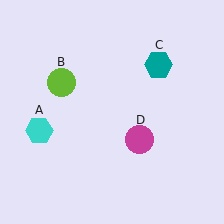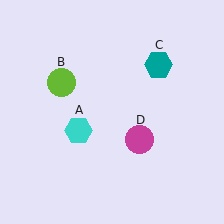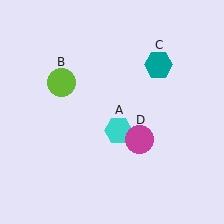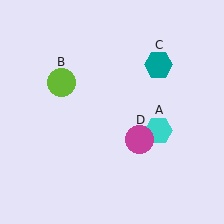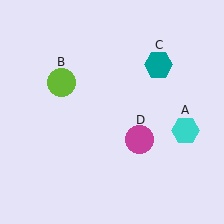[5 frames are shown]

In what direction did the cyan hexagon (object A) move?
The cyan hexagon (object A) moved right.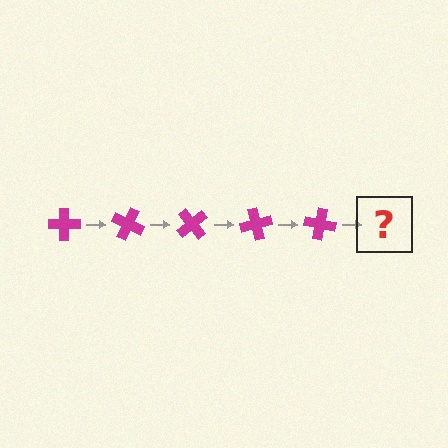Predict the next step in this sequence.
The next step is a magenta cross rotated 125 degrees.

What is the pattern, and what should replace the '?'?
The pattern is that the cross rotates 25 degrees each step. The '?' should be a magenta cross rotated 125 degrees.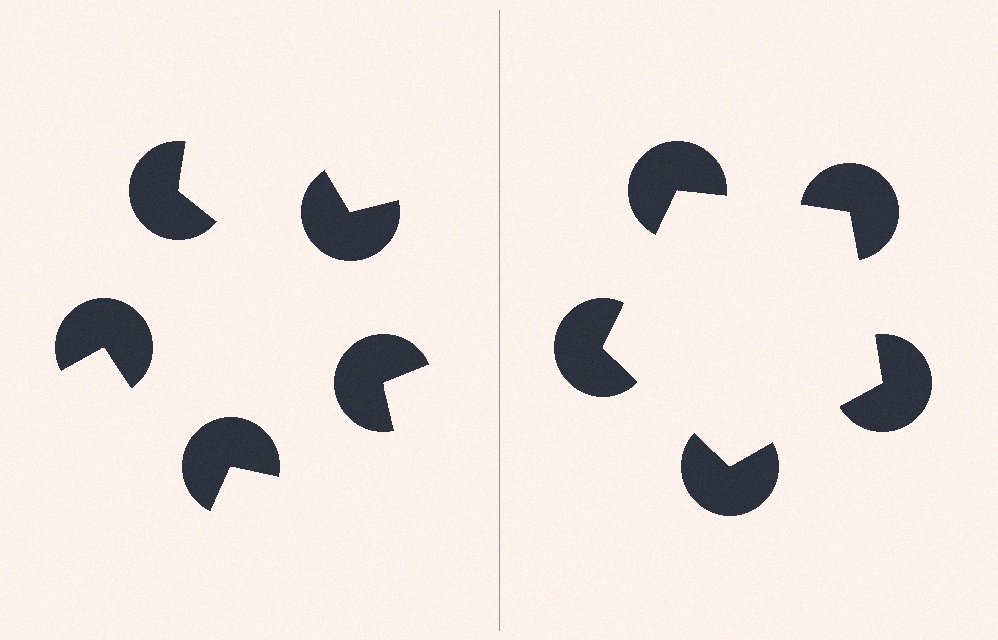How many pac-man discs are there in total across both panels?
10 — 5 on each side.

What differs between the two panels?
The pac-man discs are positioned identically on both sides; only the wedge orientations differ. On the right they align to a pentagon; on the left they are misaligned.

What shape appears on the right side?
An illusory pentagon.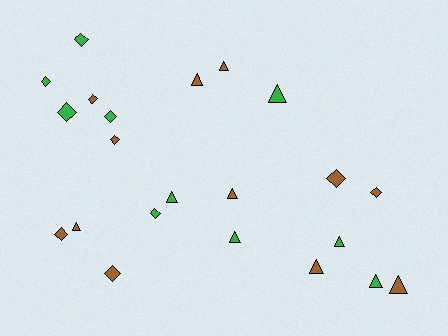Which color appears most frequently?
Brown, with 12 objects.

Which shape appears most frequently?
Triangle, with 11 objects.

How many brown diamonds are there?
There are 6 brown diamonds.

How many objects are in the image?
There are 22 objects.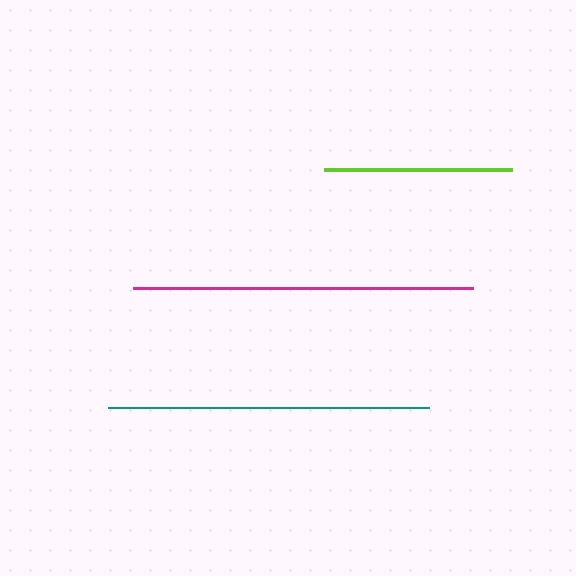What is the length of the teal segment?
The teal segment is approximately 320 pixels long.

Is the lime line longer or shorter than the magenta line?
The magenta line is longer than the lime line.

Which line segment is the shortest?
The lime line is the shortest at approximately 188 pixels.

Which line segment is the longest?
The magenta line is the longest at approximately 339 pixels.